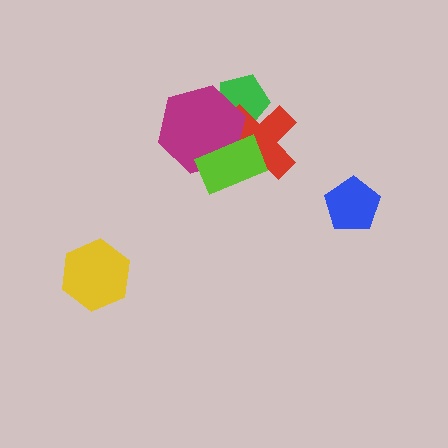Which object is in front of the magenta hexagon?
The lime rectangle is in front of the magenta hexagon.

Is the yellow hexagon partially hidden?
No, no other shape covers it.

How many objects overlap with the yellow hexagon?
0 objects overlap with the yellow hexagon.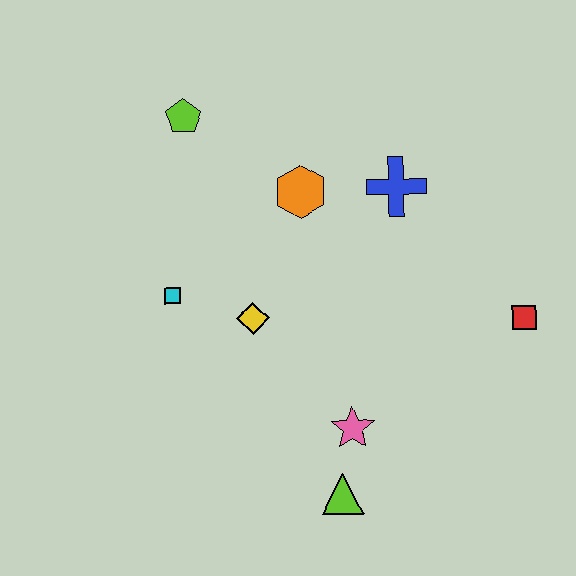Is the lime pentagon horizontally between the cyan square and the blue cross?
Yes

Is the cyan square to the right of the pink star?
No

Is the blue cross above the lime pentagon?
No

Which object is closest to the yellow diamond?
The cyan square is closest to the yellow diamond.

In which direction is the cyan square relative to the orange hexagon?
The cyan square is to the left of the orange hexagon.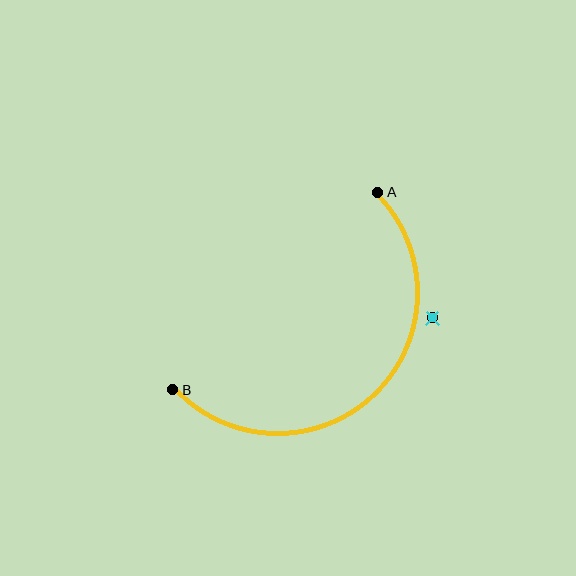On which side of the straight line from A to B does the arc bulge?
The arc bulges below and to the right of the straight line connecting A and B.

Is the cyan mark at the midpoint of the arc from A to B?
No — the cyan mark does not lie on the arc at all. It sits slightly outside the curve.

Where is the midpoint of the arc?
The arc midpoint is the point on the curve farthest from the straight line joining A and B. It sits below and to the right of that line.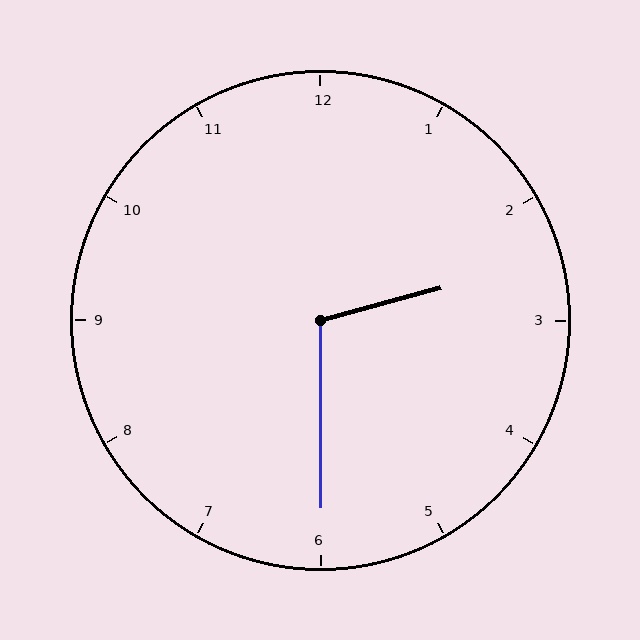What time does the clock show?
2:30.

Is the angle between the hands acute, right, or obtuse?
It is obtuse.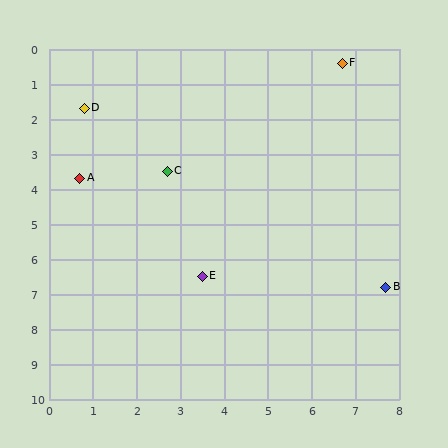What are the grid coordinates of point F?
Point F is at approximately (6.7, 0.4).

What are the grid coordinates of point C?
Point C is at approximately (2.7, 3.5).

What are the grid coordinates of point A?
Point A is at approximately (0.7, 3.7).